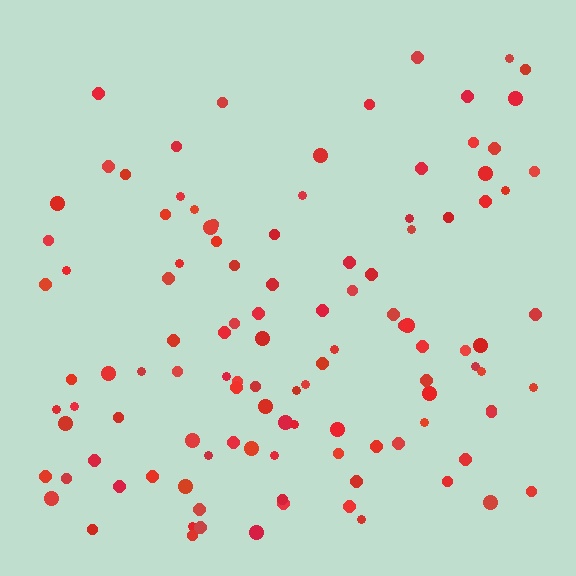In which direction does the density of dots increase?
From top to bottom, with the bottom side densest.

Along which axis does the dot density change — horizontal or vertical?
Vertical.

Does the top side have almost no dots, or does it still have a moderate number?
Still a moderate number, just noticeably fewer than the bottom.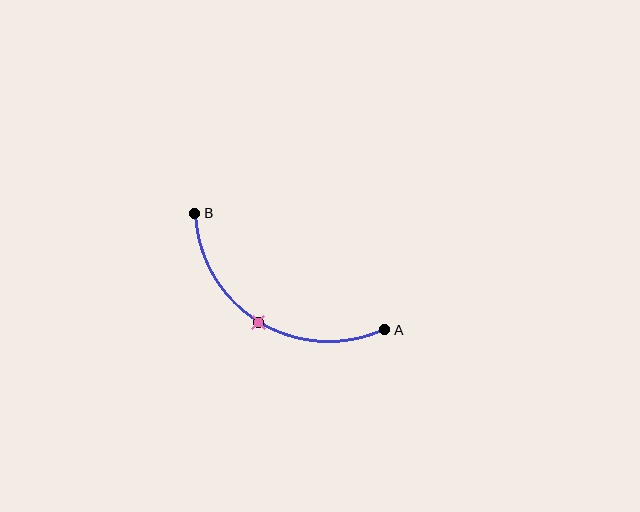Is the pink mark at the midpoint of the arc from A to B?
Yes. The pink mark lies on the arc at equal arc-length from both A and B — it is the arc midpoint.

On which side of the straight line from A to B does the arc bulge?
The arc bulges below the straight line connecting A and B.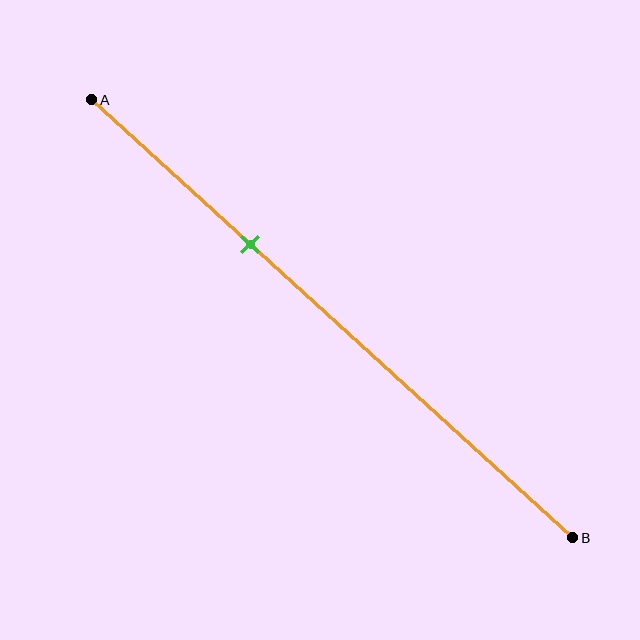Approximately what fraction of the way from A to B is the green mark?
The green mark is approximately 35% of the way from A to B.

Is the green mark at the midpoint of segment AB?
No, the mark is at about 35% from A, not at the 50% midpoint.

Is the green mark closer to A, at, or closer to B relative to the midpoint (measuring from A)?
The green mark is closer to point A than the midpoint of segment AB.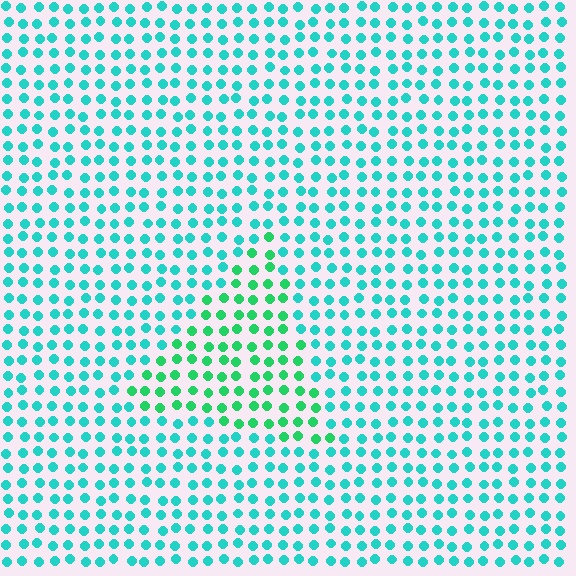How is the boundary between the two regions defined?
The boundary is defined purely by a slight shift in hue (about 33 degrees). Spacing, size, and orientation are identical on both sides.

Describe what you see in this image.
The image is filled with small cyan elements in a uniform arrangement. A triangle-shaped region is visible where the elements are tinted to a slightly different hue, forming a subtle color boundary.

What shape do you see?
I see a triangle.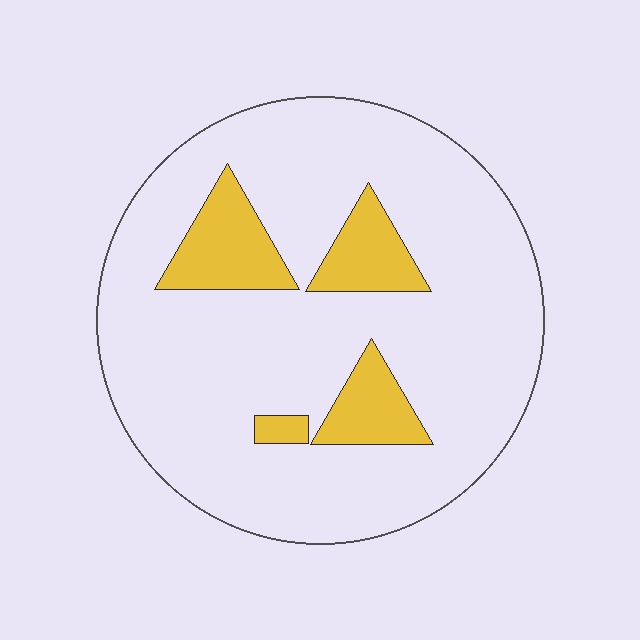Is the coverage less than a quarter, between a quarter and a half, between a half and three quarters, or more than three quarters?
Less than a quarter.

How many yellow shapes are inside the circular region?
4.